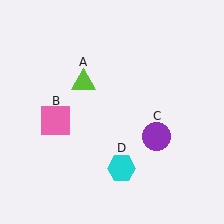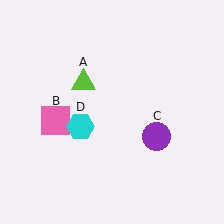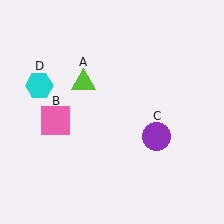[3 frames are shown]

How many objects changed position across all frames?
1 object changed position: cyan hexagon (object D).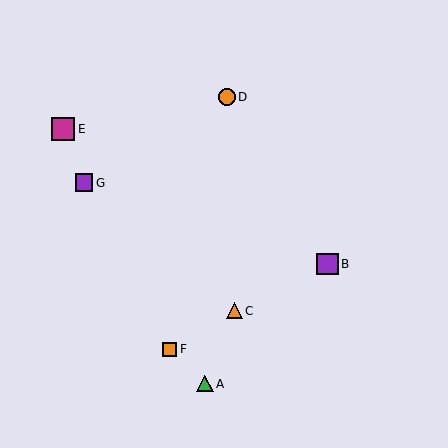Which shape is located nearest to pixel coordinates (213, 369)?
The green triangle (labeled A) at (205, 384) is nearest to that location.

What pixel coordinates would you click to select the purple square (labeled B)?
Click at (328, 264) to select the purple square B.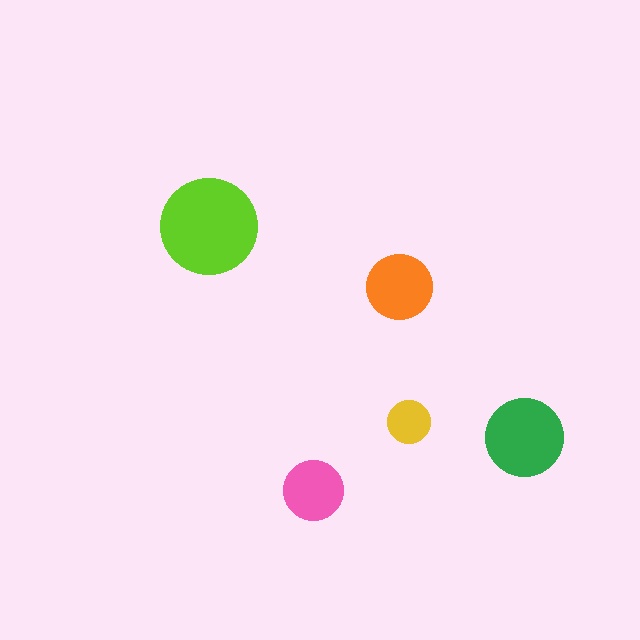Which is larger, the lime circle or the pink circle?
The lime one.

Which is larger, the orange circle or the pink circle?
The orange one.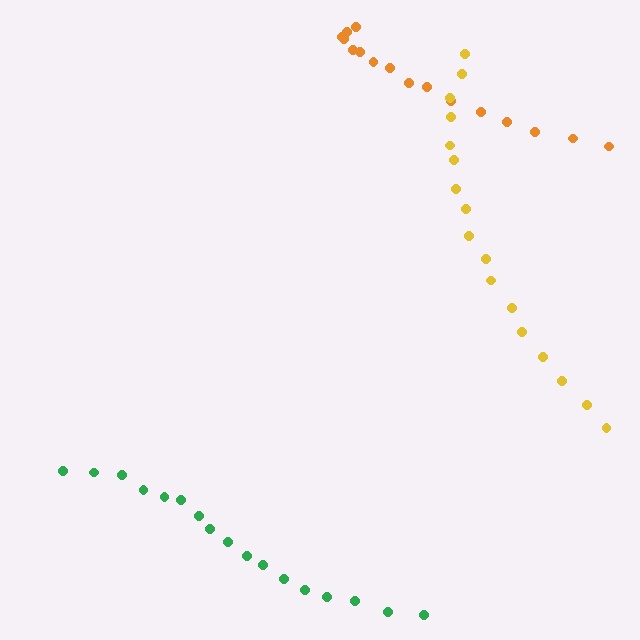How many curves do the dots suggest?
There are 3 distinct paths.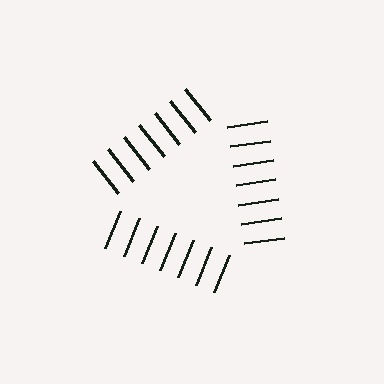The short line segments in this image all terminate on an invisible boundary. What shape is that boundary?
An illusory triangle — the line segments terminate on its edges but no continuous stroke is drawn.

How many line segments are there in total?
21 — 7 along each of the 3 edges.